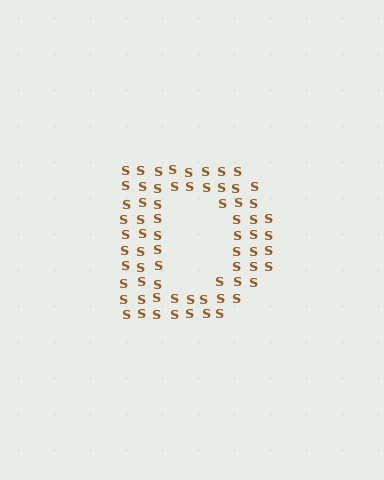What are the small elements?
The small elements are letter S's.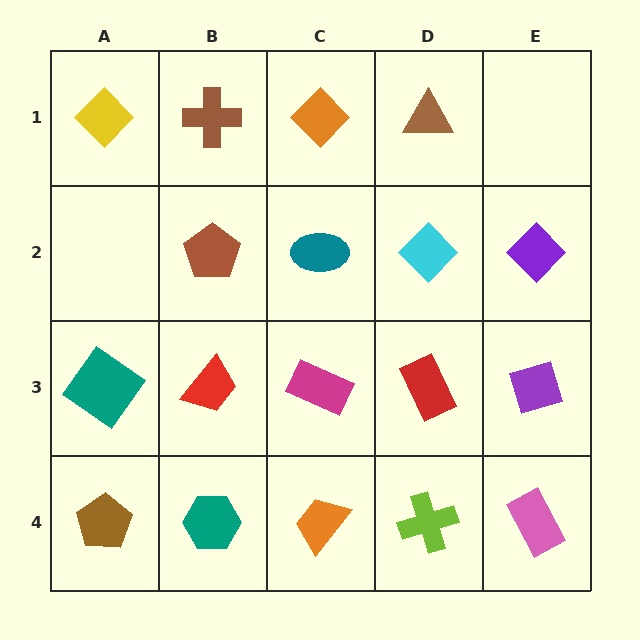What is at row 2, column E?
A purple diamond.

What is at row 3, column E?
A purple diamond.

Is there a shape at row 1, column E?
No, that cell is empty.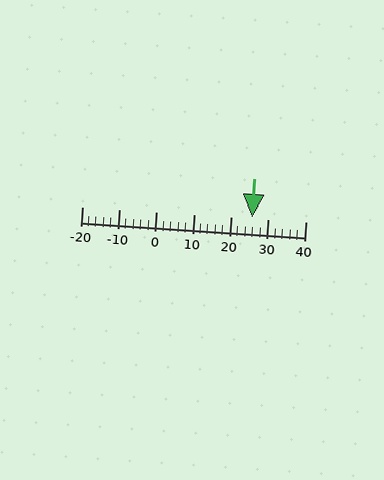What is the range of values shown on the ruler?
The ruler shows values from -20 to 40.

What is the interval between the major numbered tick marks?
The major tick marks are spaced 10 units apart.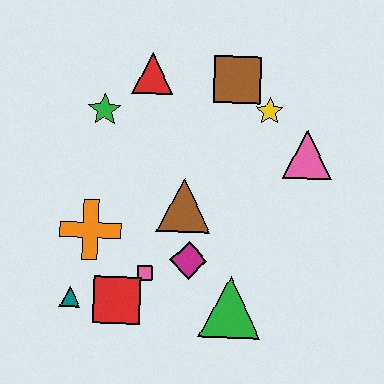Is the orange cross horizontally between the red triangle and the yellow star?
No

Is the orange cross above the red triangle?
No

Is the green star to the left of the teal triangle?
No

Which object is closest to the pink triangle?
The yellow star is closest to the pink triangle.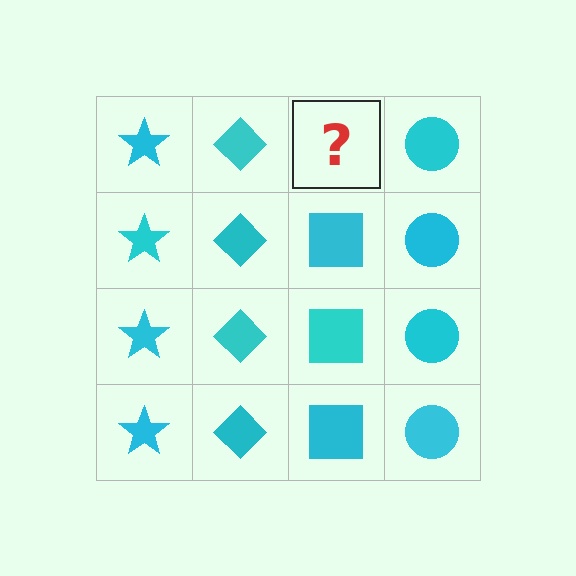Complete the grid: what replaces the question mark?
The question mark should be replaced with a cyan square.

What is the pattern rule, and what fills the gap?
The rule is that each column has a consistent shape. The gap should be filled with a cyan square.